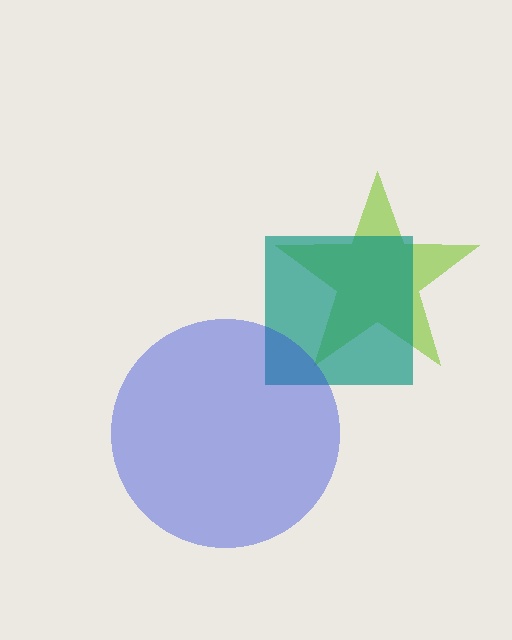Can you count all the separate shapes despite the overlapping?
Yes, there are 3 separate shapes.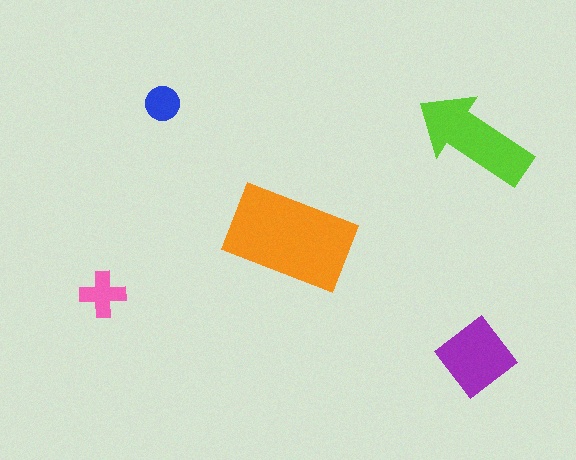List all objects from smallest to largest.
The blue circle, the pink cross, the purple diamond, the lime arrow, the orange rectangle.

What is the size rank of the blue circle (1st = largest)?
5th.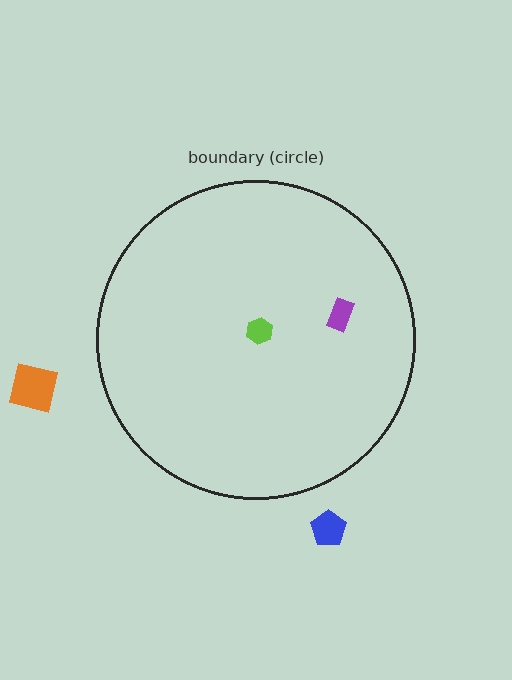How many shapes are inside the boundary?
2 inside, 2 outside.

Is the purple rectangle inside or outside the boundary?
Inside.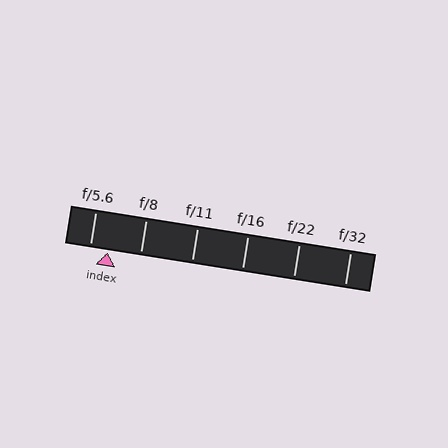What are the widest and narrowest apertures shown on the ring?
The widest aperture shown is f/5.6 and the narrowest is f/32.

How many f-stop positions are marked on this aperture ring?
There are 6 f-stop positions marked.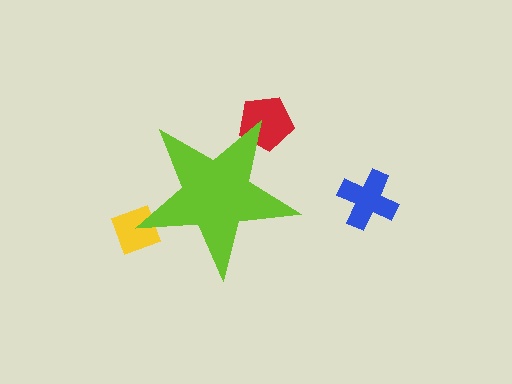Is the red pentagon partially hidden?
Yes, the red pentagon is partially hidden behind the lime star.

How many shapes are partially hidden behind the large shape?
2 shapes are partially hidden.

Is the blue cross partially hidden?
No, the blue cross is fully visible.